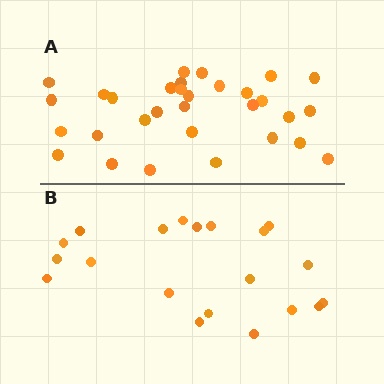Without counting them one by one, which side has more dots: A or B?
Region A (the top region) has more dots.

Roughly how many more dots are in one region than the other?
Region A has roughly 12 or so more dots than region B.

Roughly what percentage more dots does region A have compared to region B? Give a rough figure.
About 55% more.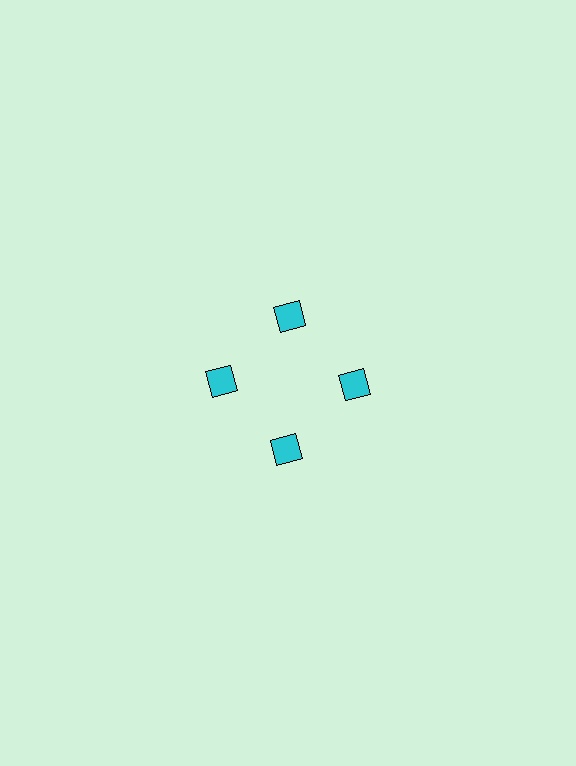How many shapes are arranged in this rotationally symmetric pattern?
There are 4 shapes, arranged in 4 groups of 1.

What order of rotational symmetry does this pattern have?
This pattern has 4-fold rotational symmetry.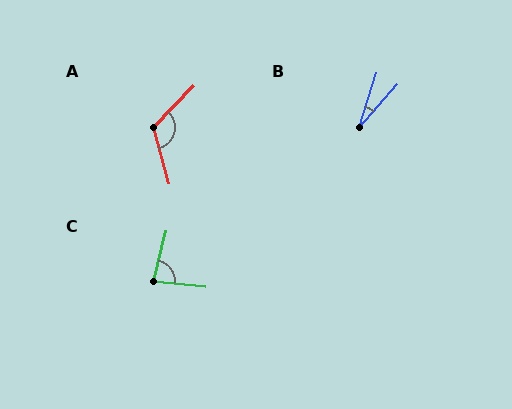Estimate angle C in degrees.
Approximately 81 degrees.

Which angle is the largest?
A, at approximately 121 degrees.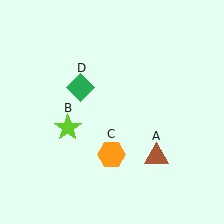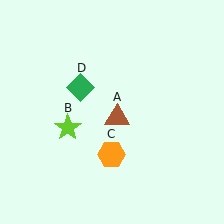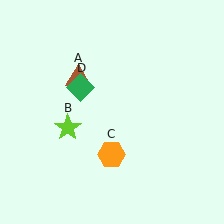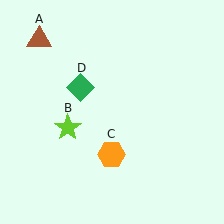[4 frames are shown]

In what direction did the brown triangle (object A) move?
The brown triangle (object A) moved up and to the left.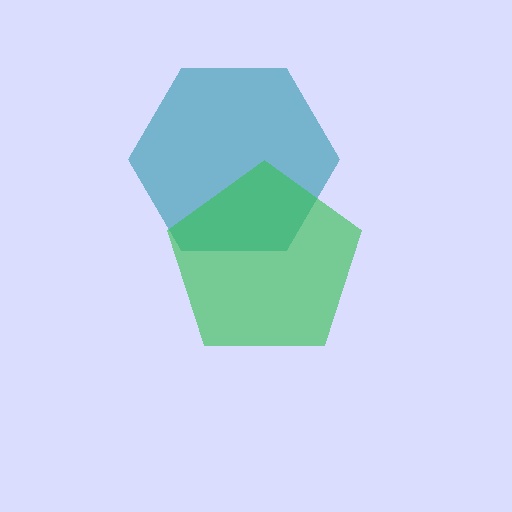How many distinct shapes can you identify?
There are 2 distinct shapes: a teal hexagon, a green pentagon.